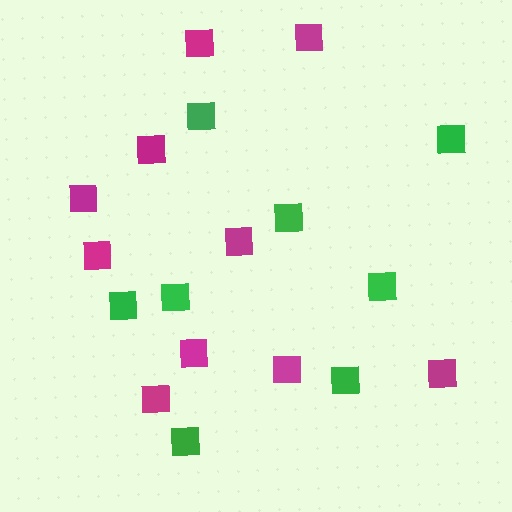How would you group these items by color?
There are 2 groups: one group of magenta squares (10) and one group of green squares (8).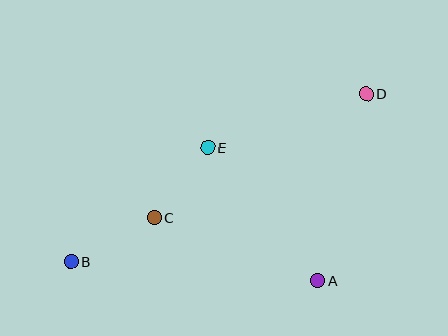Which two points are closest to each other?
Points C and E are closest to each other.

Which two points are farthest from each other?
Points B and D are farthest from each other.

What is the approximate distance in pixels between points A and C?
The distance between A and C is approximately 176 pixels.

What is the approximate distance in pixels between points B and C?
The distance between B and C is approximately 94 pixels.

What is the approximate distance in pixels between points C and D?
The distance between C and D is approximately 246 pixels.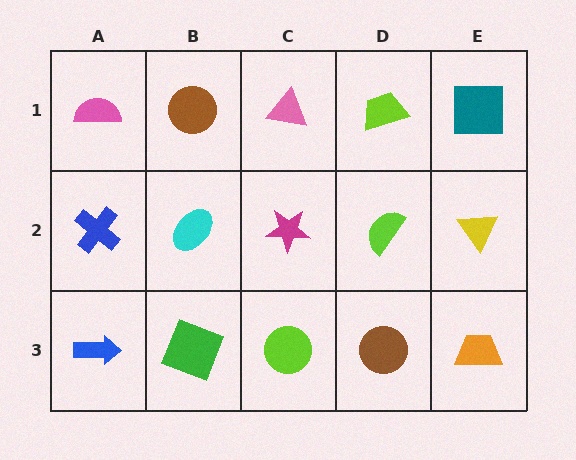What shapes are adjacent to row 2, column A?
A pink semicircle (row 1, column A), a blue arrow (row 3, column A), a cyan ellipse (row 2, column B).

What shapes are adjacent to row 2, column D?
A lime trapezoid (row 1, column D), a brown circle (row 3, column D), a magenta star (row 2, column C), a yellow triangle (row 2, column E).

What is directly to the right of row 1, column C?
A lime trapezoid.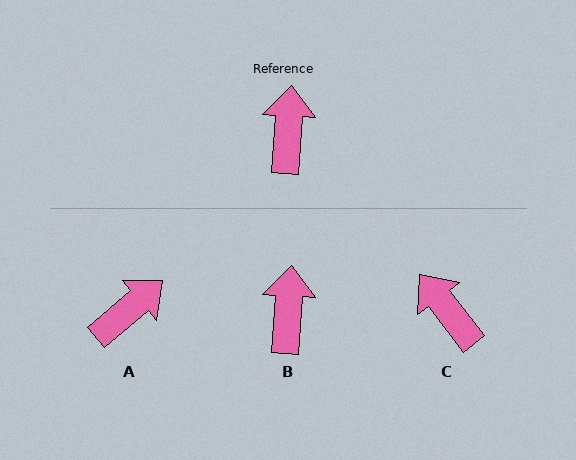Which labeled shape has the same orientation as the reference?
B.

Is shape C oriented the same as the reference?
No, it is off by about 42 degrees.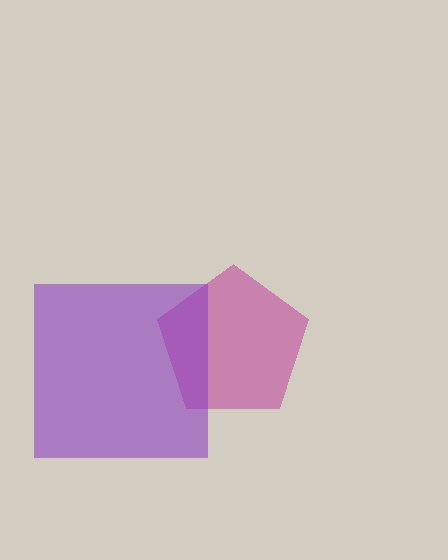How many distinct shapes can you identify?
There are 2 distinct shapes: a magenta pentagon, a purple square.